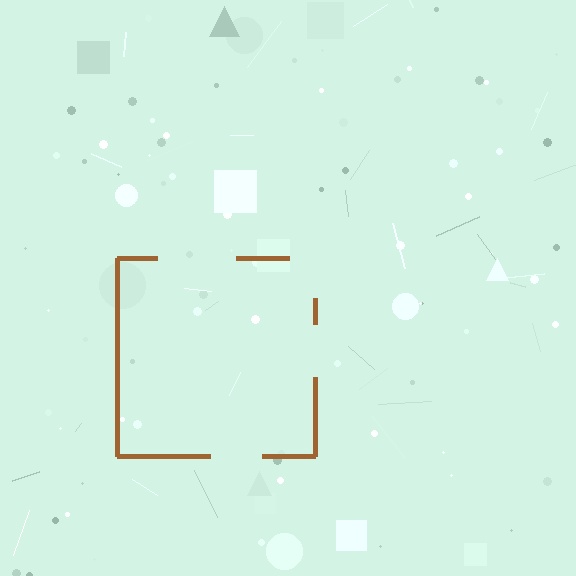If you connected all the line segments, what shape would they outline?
They would outline a square.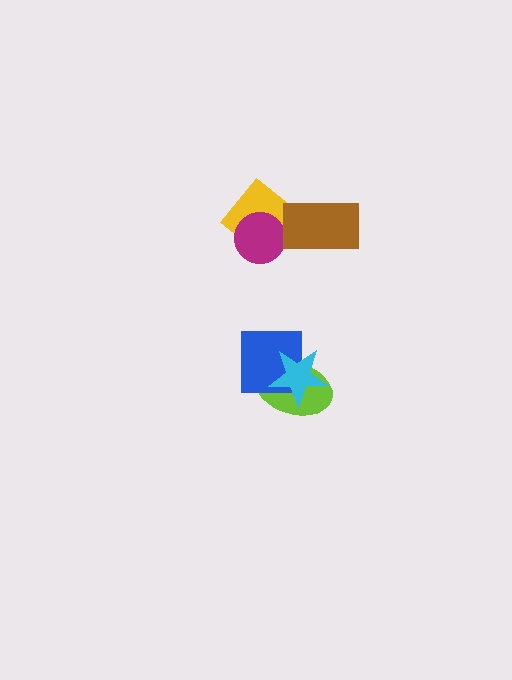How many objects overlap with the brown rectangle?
0 objects overlap with the brown rectangle.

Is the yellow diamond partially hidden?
Yes, it is partially covered by another shape.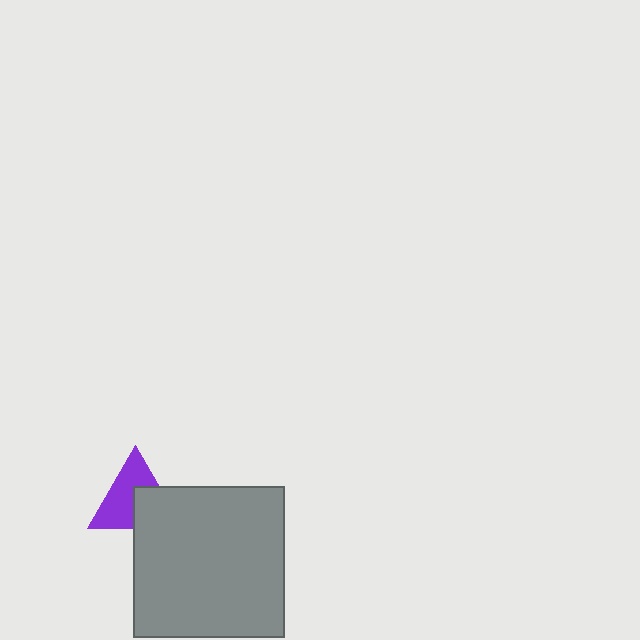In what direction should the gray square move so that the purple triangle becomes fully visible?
The gray square should move toward the lower-right. That is the shortest direction to clear the overlap and leave the purple triangle fully visible.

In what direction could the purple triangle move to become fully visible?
The purple triangle could move toward the upper-left. That would shift it out from behind the gray square entirely.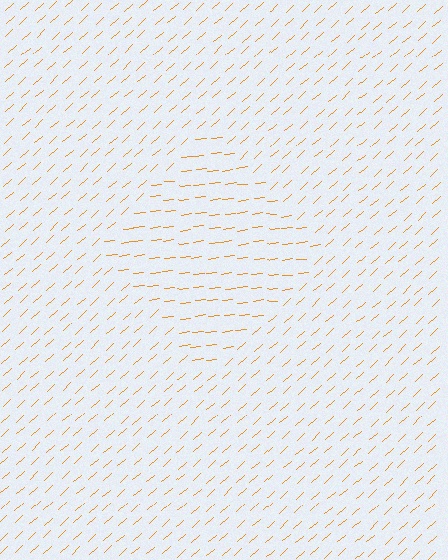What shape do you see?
I see a diamond.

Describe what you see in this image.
The image is filled with small orange line segments. A diamond region in the image has lines oriented differently from the surrounding lines, creating a visible texture boundary.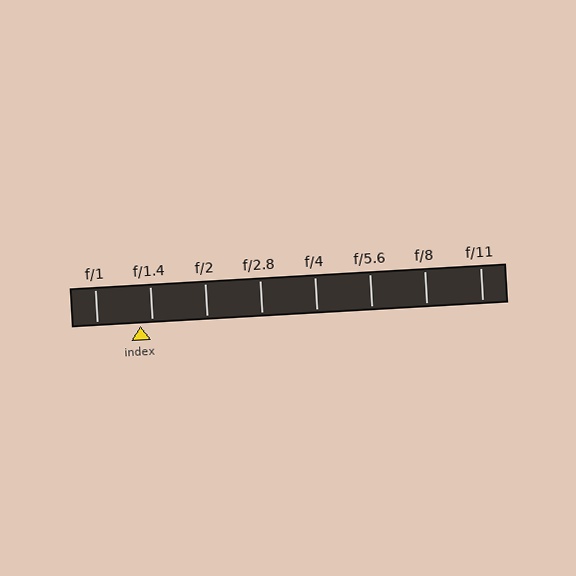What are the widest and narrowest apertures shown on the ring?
The widest aperture shown is f/1 and the narrowest is f/11.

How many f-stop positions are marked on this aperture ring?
There are 8 f-stop positions marked.